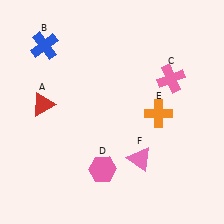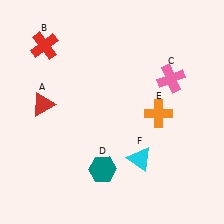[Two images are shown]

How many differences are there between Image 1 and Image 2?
There are 3 differences between the two images.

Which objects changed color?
B changed from blue to red. D changed from pink to teal. F changed from pink to cyan.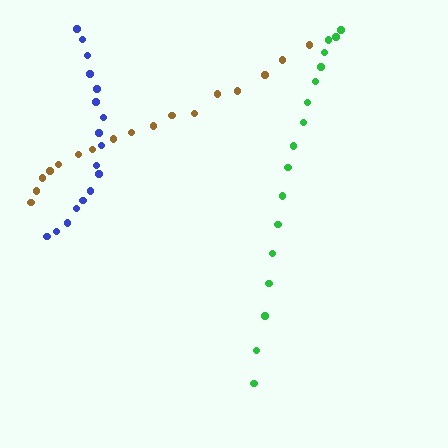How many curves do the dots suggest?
There are 3 distinct paths.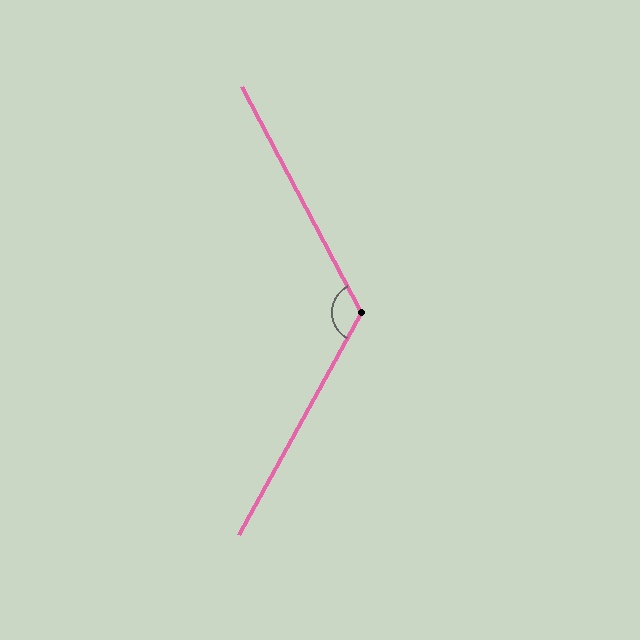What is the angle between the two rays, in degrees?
Approximately 123 degrees.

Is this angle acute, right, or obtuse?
It is obtuse.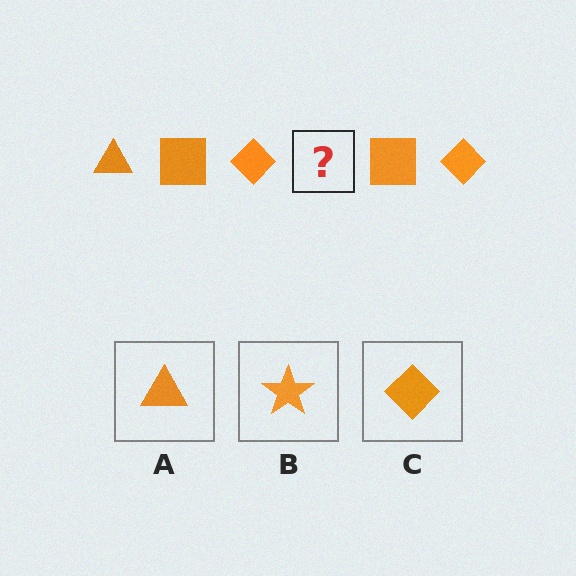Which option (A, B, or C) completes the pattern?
A.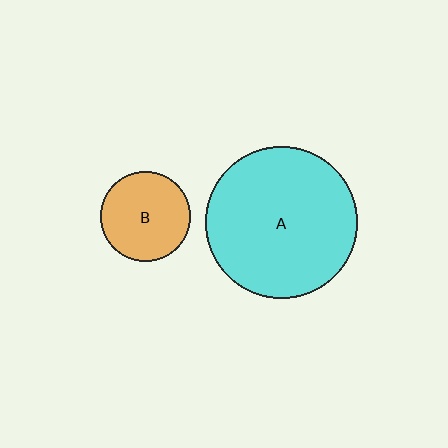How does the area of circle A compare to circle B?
Approximately 2.8 times.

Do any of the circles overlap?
No, none of the circles overlap.